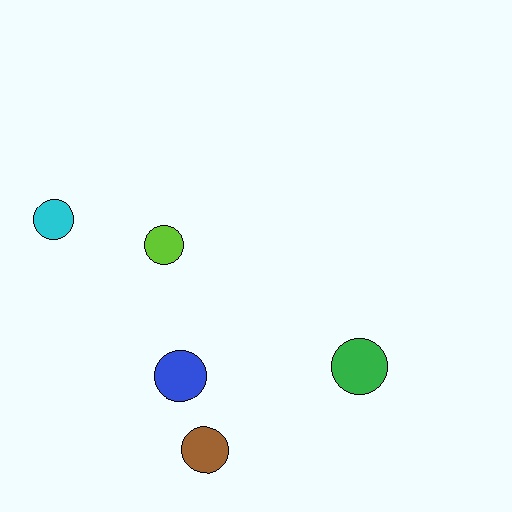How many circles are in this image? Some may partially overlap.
There are 5 circles.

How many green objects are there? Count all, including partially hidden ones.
There is 1 green object.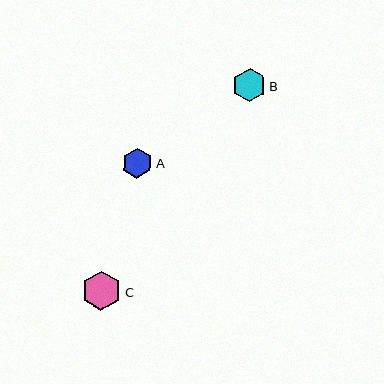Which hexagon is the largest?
Hexagon C is the largest with a size of approximately 40 pixels.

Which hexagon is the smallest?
Hexagon A is the smallest with a size of approximately 30 pixels.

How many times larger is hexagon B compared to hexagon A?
Hexagon B is approximately 1.1 times the size of hexagon A.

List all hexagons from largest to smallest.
From largest to smallest: C, B, A.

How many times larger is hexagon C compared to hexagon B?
Hexagon C is approximately 1.2 times the size of hexagon B.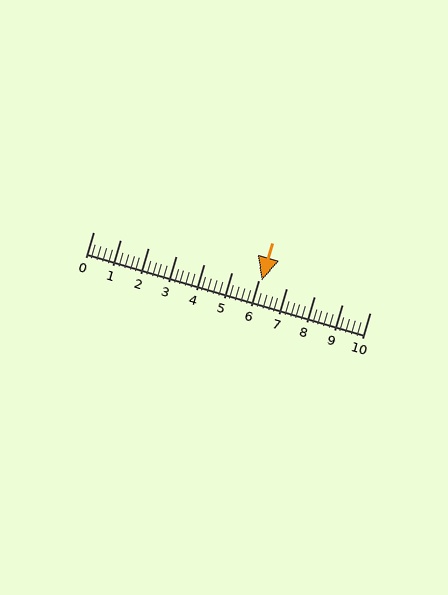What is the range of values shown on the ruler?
The ruler shows values from 0 to 10.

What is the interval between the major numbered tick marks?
The major tick marks are spaced 1 units apart.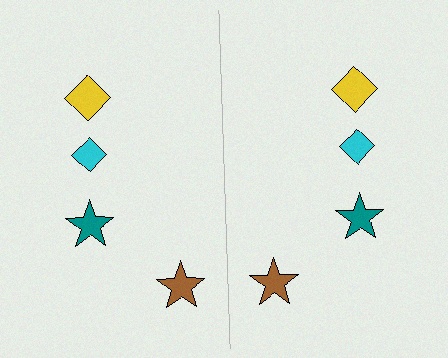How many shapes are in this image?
There are 8 shapes in this image.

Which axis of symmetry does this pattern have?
The pattern has a vertical axis of symmetry running through the center of the image.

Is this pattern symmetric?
Yes, this pattern has bilateral (reflection) symmetry.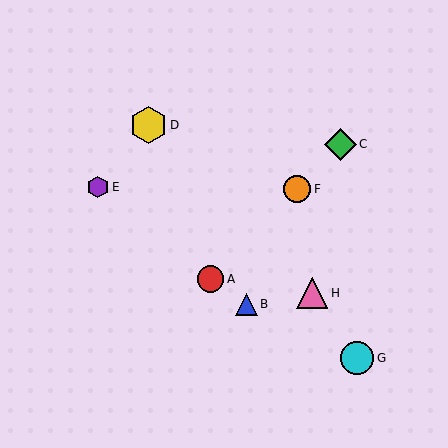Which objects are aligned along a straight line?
Objects A, C, F are aligned along a straight line.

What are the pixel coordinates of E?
Object E is at (98, 187).